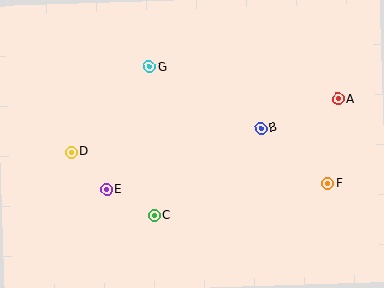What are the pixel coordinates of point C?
Point C is at (154, 215).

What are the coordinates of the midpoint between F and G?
The midpoint between F and G is at (239, 125).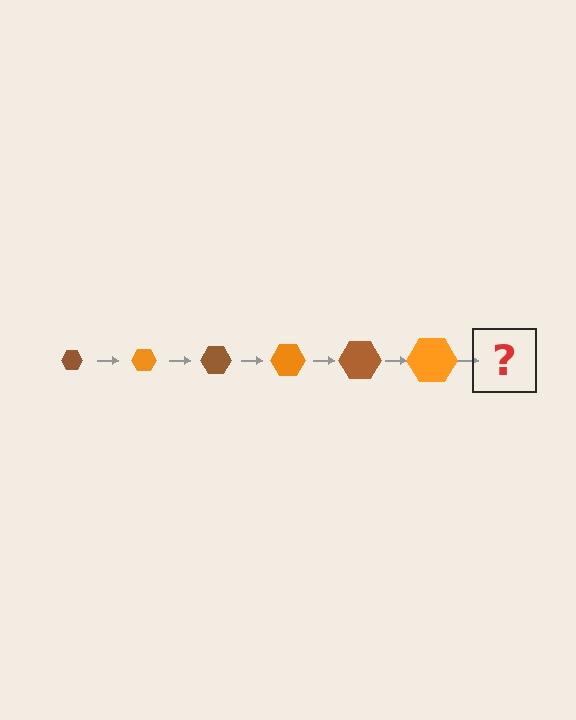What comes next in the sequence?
The next element should be a brown hexagon, larger than the previous one.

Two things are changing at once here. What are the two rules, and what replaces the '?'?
The two rules are that the hexagon grows larger each step and the color cycles through brown and orange. The '?' should be a brown hexagon, larger than the previous one.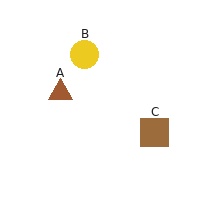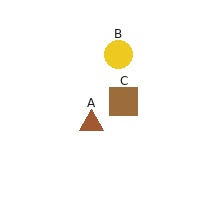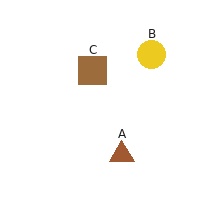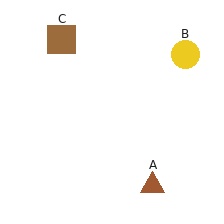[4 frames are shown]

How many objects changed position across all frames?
3 objects changed position: brown triangle (object A), yellow circle (object B), brown square (object C).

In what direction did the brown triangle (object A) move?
The brown triangle (object A) moved down and to the right.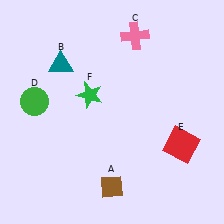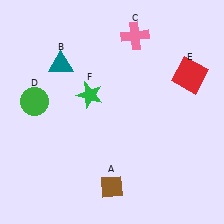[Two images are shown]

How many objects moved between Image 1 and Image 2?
1 object moved between the two images.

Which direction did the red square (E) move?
The red square (E) moved up.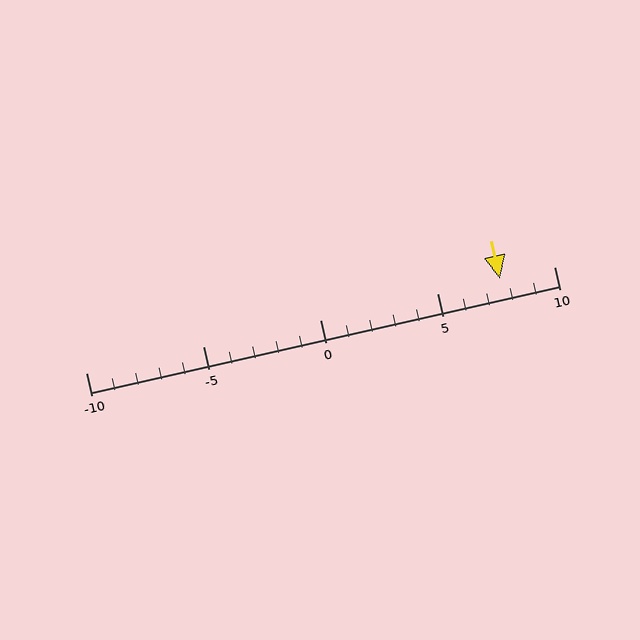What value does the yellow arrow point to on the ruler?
The yellow arrow points to approximately 8.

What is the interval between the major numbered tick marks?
The major tick marks are spaced 5 units apart.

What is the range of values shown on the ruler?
The ruler shows values from -10 to 10.